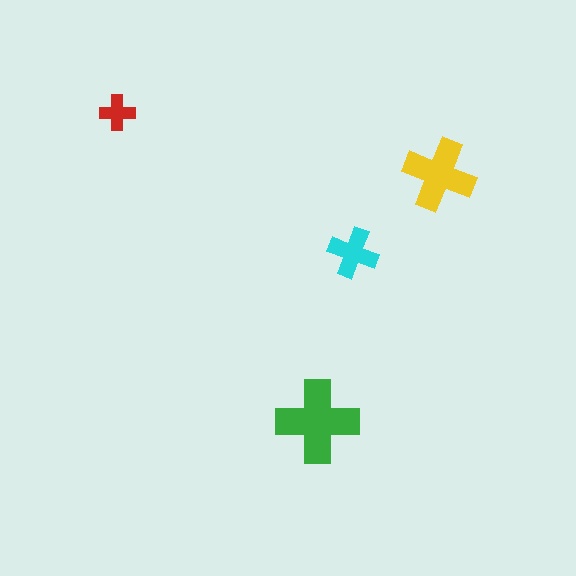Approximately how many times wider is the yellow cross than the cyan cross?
About 1.5 times wider.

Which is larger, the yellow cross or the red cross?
The yellow one.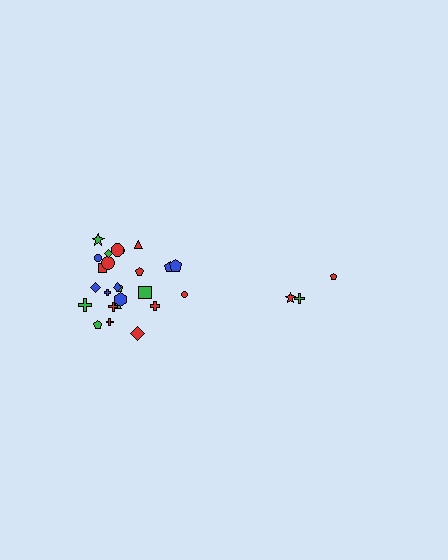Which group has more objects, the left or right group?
The left group.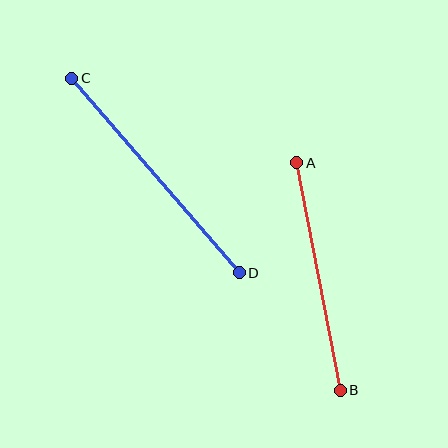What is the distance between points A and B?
The distance is approximately 232 pixels.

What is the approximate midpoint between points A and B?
The midpoint is at approximately (318, 277) pixels.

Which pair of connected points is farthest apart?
Points C and D are farthest apart.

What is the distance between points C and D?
The distance is approximately 257 pixels.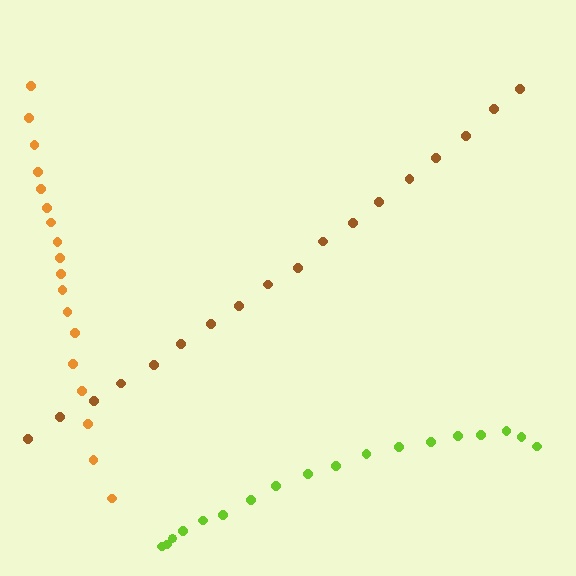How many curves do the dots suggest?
There are 3 distinct paths.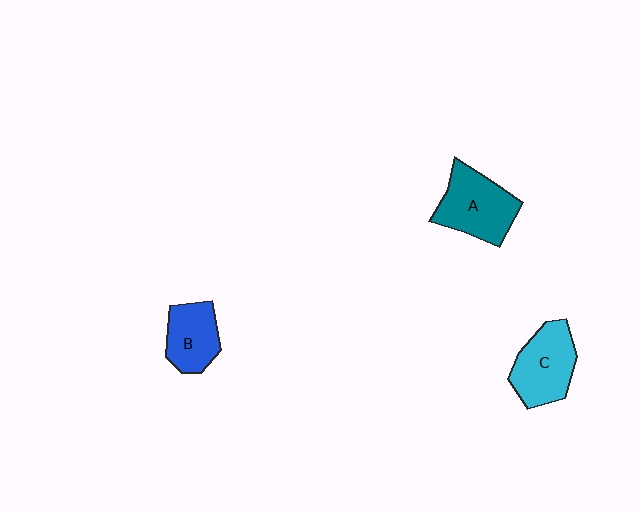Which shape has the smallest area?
Shape B (blue).